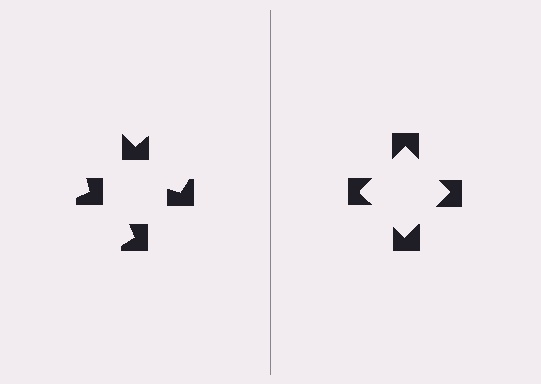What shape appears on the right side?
An illusory square.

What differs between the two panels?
The notched squares are positioned identically on both sides; only the wedge orientations differ. On the right they align to a square; on the left they are misaligned.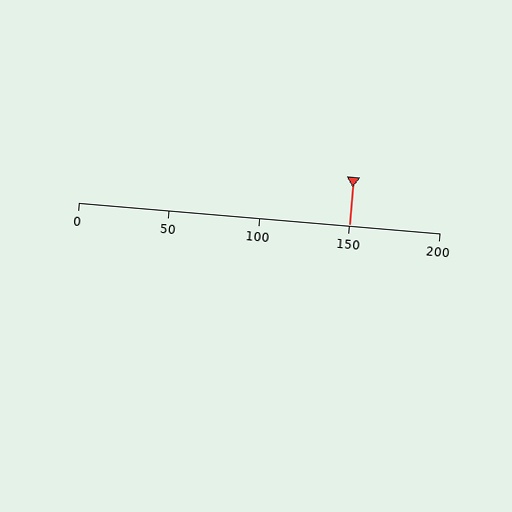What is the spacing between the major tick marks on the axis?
The major ticks are spaced 50 apart.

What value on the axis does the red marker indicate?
The marker indicates approximately 150.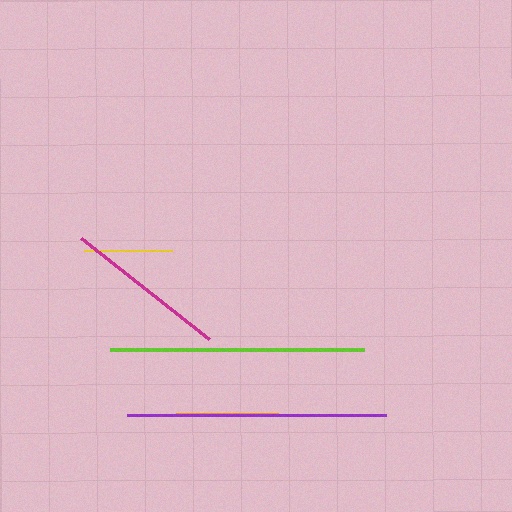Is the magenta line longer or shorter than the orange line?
The magenta line is longer than the orange line.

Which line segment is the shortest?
The yellow line is the shortest at approximately 88 pixels.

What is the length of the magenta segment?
The magenta segment is approximately 164 pixels long.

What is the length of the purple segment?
The purple segment is approximately 259 pixels long.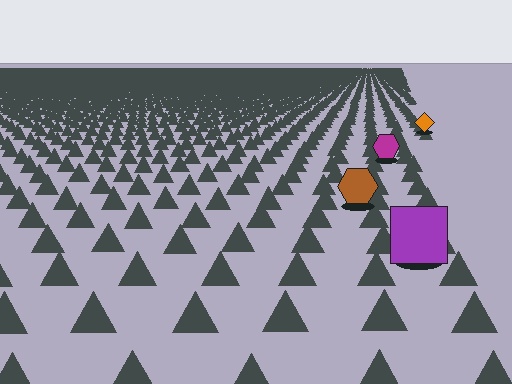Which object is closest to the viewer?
The purple square is closest. The texture marks near it are larger and more spread out.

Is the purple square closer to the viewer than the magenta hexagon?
Yes. The purple square is closer — you can tell from the texture gradient: the ground texture is coarser near it.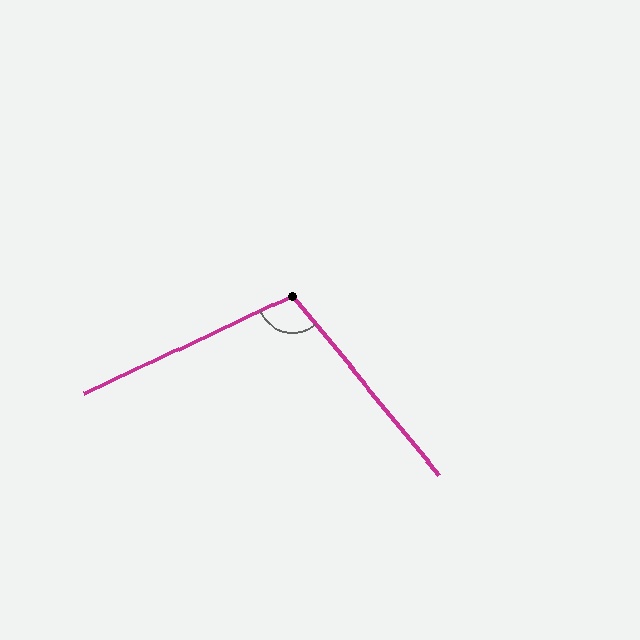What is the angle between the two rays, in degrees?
Approximately 104 degrees.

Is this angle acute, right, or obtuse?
It is obtuse.